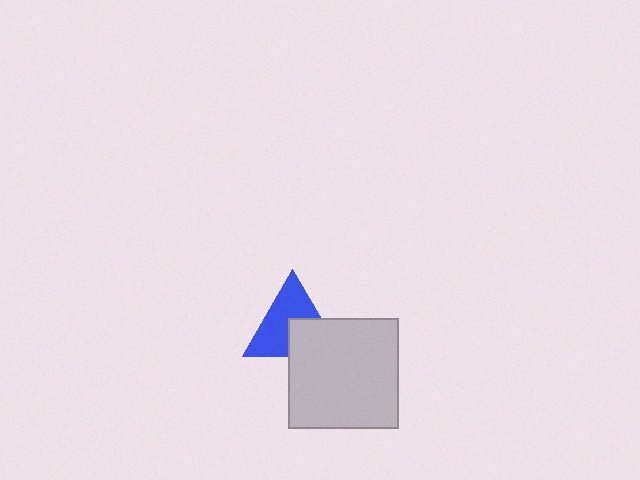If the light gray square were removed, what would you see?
You would see the complete blue triangle.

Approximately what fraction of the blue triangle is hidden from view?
Roughly 40% of the blue triangle is hidden behind the light gray square.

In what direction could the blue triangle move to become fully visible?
The blue triangle could move up. That would shift it out from behind the light gray square entirely.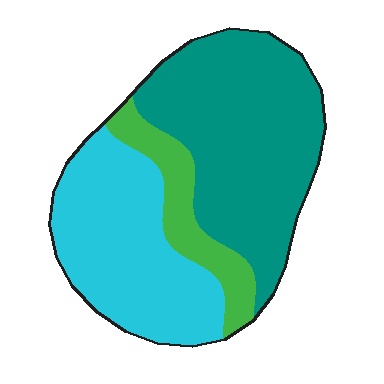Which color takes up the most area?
Teal, at roughly 50%.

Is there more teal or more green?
Teal.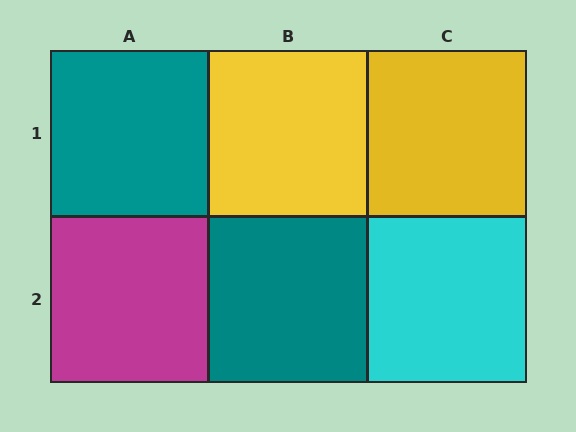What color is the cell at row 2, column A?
Magenta.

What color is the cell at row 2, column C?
Cyan.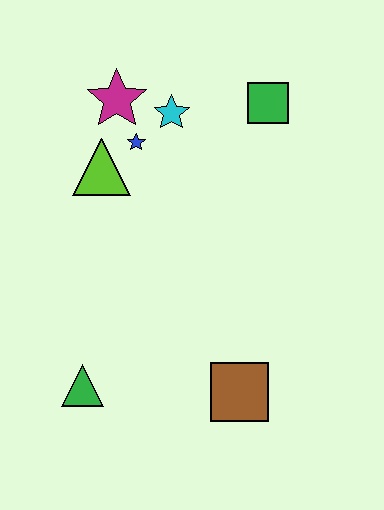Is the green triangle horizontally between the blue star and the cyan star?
No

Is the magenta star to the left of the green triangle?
No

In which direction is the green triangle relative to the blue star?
The green triangle is below the blue star.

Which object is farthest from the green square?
The green triangle is farthest from the green square.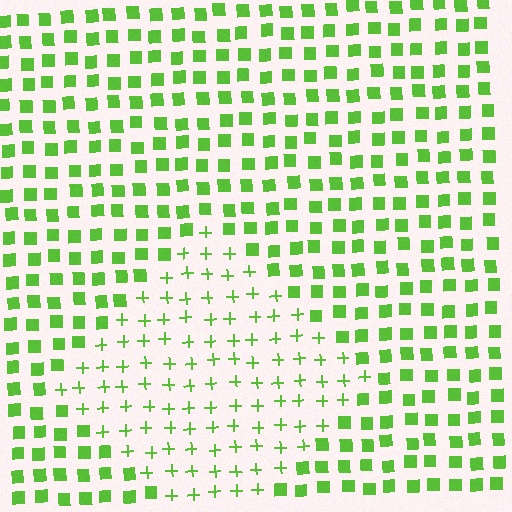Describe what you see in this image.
The image is filled with small lime elements arranged in a uniform grid. A diamond-shaped region contains plus signs, while the surrounding area contains squares. The boundary is defined purely by the change in element shape.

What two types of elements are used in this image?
The image uses plus signs inside the diamond region and squares outside it.